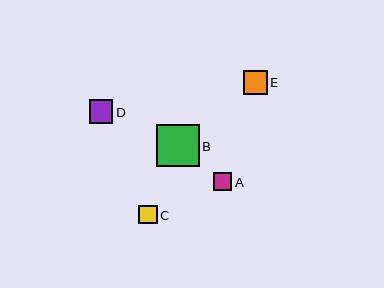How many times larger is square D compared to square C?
Square D is approximately 1.3 times the size of square C.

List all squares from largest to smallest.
From largest to smallest: B, E, D, C, A.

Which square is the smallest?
Square A is the smallest with a size of approximately 18 pixels.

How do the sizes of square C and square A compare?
Square C and square A are approximately the same size.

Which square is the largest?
Square B is the largest with a size of approximately 43 pixels.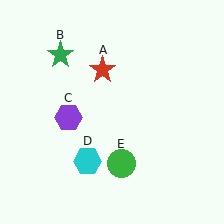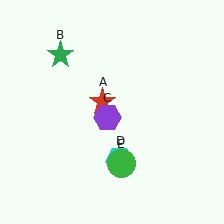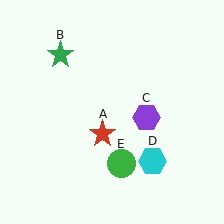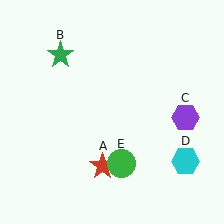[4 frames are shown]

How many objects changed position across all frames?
3 objects changed position: red star (object A), purple hexagon (object C), cyan hexagon (object D).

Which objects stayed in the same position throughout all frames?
Green star (object B) and green circle (object E) remained stationary.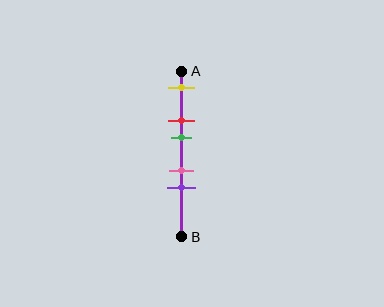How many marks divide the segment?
There are 5 marks dividing the segment.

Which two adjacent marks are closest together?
The pink and purple marks are the closest adjacent pair.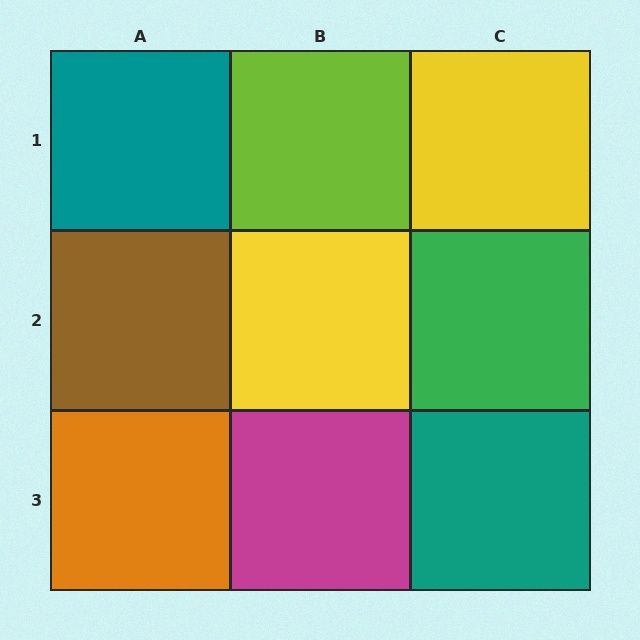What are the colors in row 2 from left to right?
Brown, yellow, green.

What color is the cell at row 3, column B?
Magenta.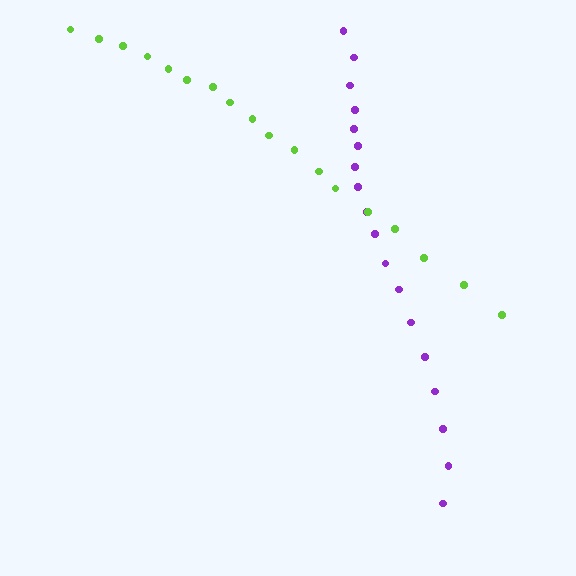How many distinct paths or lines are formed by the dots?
There are 2 distinct paths.